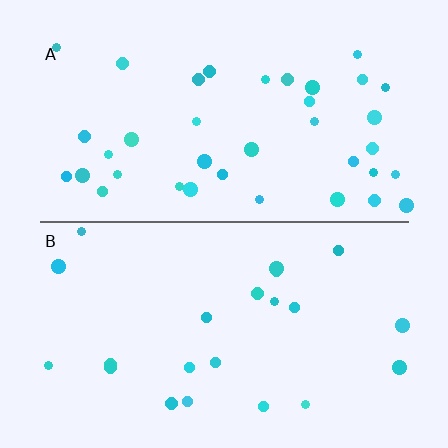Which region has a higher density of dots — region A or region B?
A (the top).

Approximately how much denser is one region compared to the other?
Approximately 1.7× — region A over region B.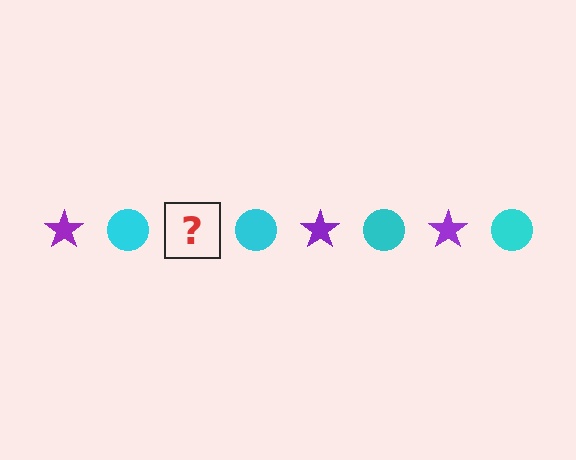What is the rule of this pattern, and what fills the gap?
The rule is that the pattern alternates between purple star and cyan circle. The gap should be filled with a purple star.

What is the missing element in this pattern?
The missing element is a purple star.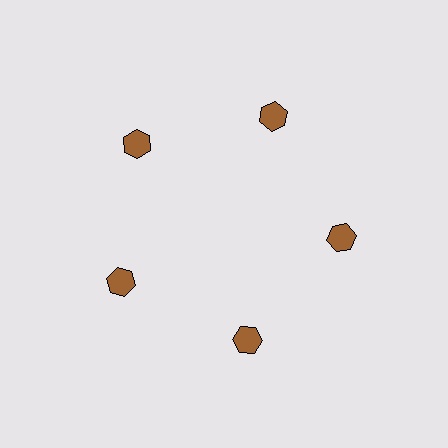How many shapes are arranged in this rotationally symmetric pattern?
There are 5 shapes, arranged in 5 groups of 1.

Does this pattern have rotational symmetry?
Yes, this pattern has 5-fold rotational symmetry. It looks the same after rotating 72 degrees around the center.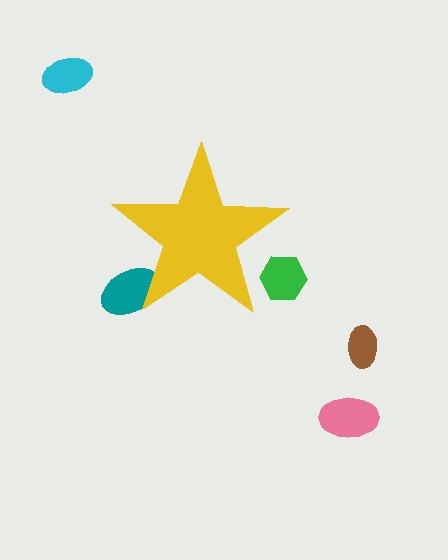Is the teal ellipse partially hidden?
Yes, the teal ellipse is partially hidden behind the yellow star.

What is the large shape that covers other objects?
A yellow star.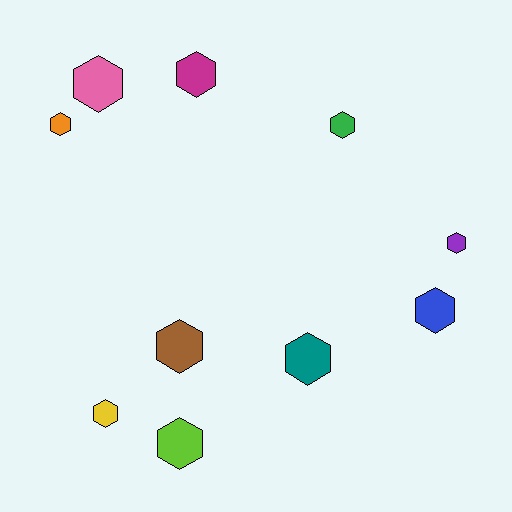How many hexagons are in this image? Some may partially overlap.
There are 10 hexagons.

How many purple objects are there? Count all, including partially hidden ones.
There is 1 purple object.